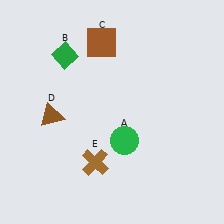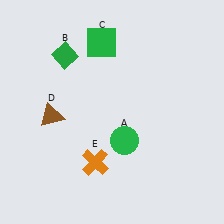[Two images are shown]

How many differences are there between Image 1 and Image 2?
There are 2 differences between the two images.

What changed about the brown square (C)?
In Image 1, C is brown. In Image 2, it changed to green.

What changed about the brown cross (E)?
In Image 1, E is brown. In Image 2, it changed to orange.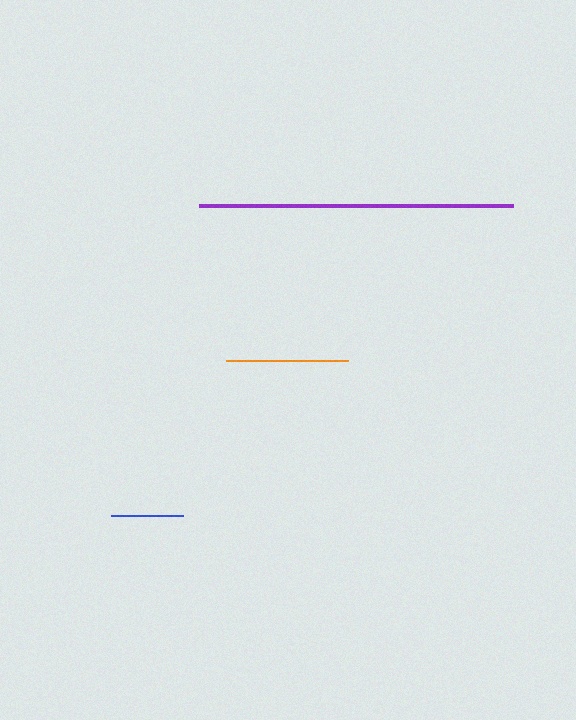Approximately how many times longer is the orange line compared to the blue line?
The orange line is approximately 1.7 times the length of the blue line.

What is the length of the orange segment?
The orange segment is approximately 122 pixels long.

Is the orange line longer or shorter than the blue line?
The orange line is longer than the blue line.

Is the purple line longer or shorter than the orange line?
The purple line is longer than the orange line.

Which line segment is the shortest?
The blue line is the shortest at approximately 72 pixels.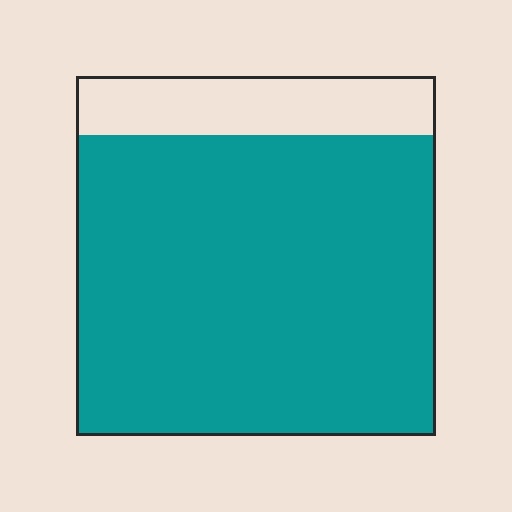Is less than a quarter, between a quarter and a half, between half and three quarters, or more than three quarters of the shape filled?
More than three quarters.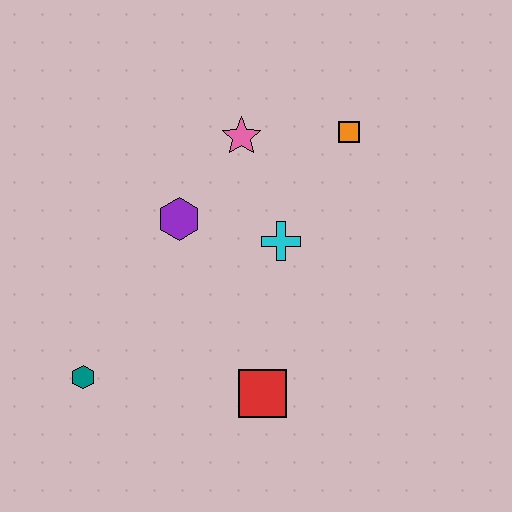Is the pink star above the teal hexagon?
Yes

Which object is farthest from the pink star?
The teal hexagon is farthest from the pink star.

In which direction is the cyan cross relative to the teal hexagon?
The cyan cross is to the right of the teal hexagon.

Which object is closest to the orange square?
The pink star is closest to the orange square.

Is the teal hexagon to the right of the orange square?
No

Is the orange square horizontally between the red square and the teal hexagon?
No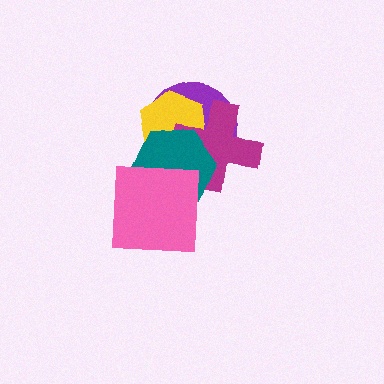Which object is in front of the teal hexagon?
The pink square is in front of the teal hexagon.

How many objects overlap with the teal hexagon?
4 objects overlap with the teal hexagon.